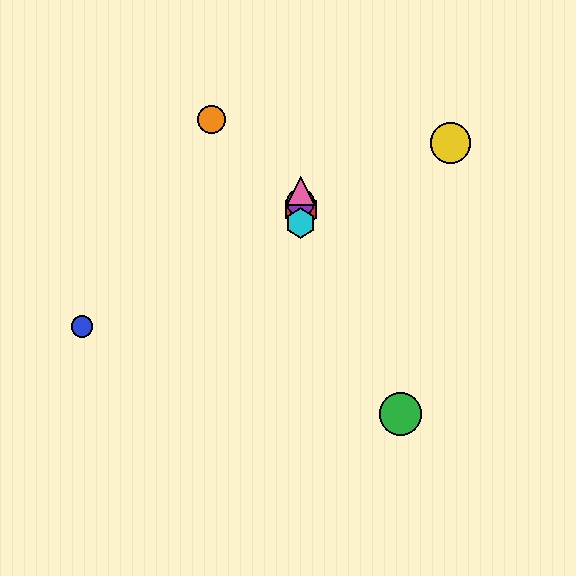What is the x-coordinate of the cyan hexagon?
The cyan hexagon is at x≈301.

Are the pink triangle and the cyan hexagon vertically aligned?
Yes, both are at x≈301.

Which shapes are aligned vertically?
The red hexagon, the purple circle, the cyan hexagon, the pink triangle are aligned vertically.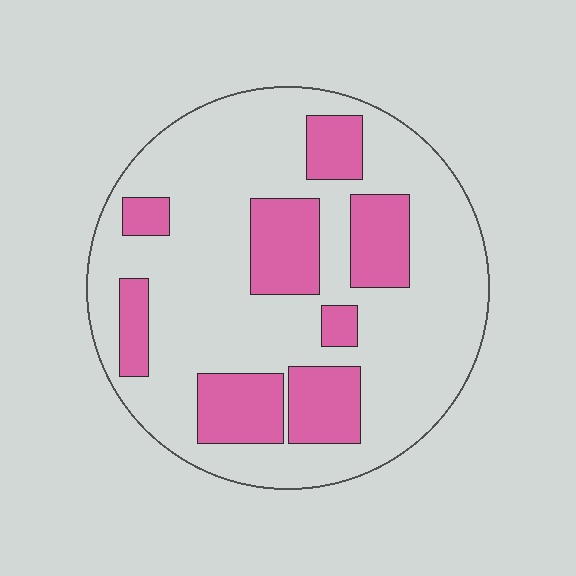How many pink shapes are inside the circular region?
8.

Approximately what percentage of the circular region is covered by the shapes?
Approximately 25%.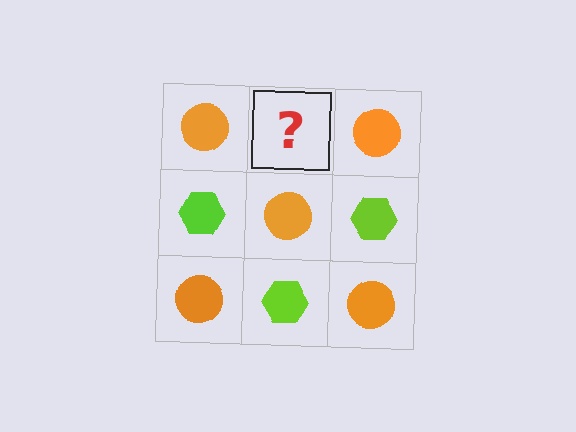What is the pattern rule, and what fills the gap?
The rule is that it alternates orange circle and lime hexagon in a checkerboard pattern. The gap should be filled with a lime hexagon.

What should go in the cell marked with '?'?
The missing cell should contain a lime hexagon.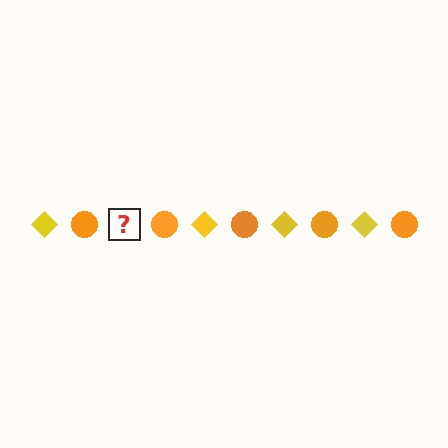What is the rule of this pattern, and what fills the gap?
The rule is that the pattern alternates between yellow diamond and orange circle. The gap should be filled with a yellow diamond.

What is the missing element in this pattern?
The missing element is a yellow diamond.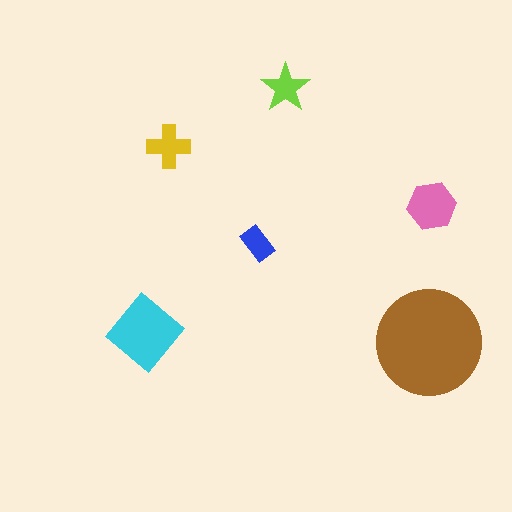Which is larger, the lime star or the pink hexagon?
The pink hexagon.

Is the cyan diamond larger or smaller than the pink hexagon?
Larger.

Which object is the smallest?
The blue rectangle.